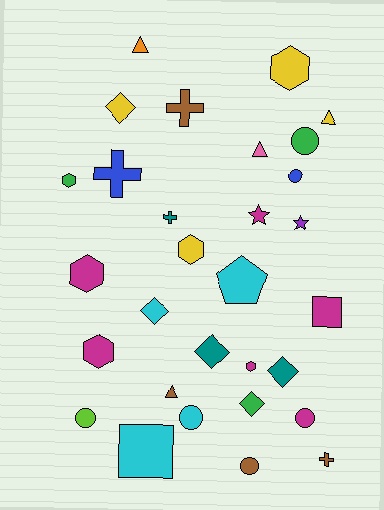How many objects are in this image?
There are 30 objects.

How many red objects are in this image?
There are no red objects.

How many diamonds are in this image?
There are 5 diamonds.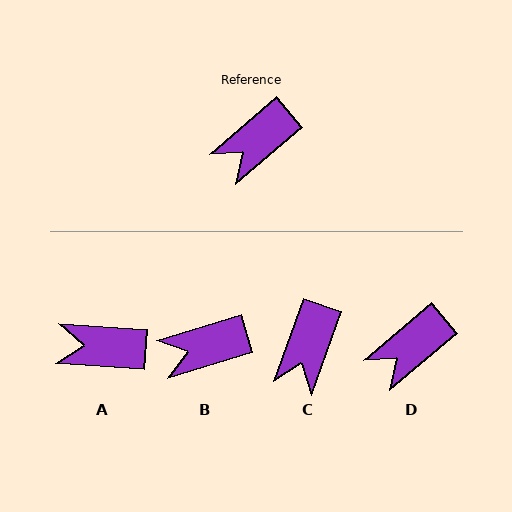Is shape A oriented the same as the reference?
No, it is off by about 44 degrees.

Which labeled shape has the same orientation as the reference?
D.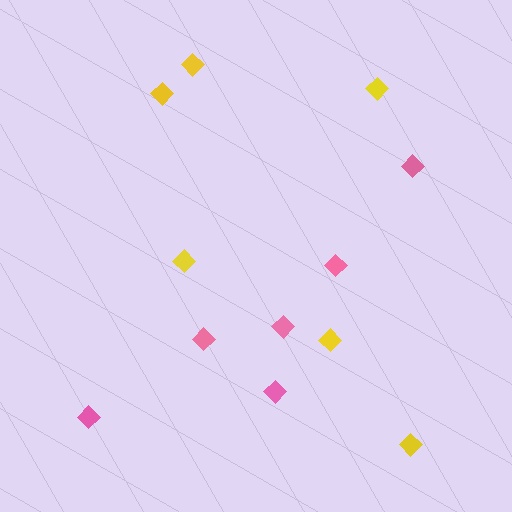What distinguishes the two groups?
There are 2 groups: one group of pink diamonds (6) and one group of yellow diamonds (6).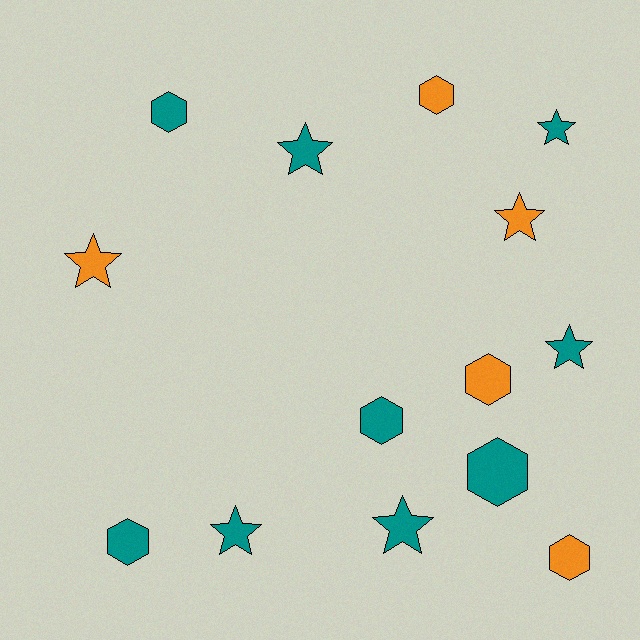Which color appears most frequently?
Teal, with 9 objects.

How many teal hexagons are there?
There are 4 teal hexagons.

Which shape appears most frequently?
Hexagon, with 7 objects.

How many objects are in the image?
There are 14 objects.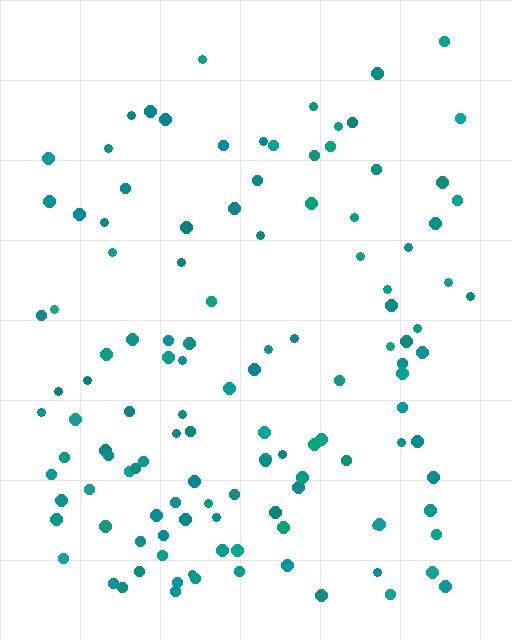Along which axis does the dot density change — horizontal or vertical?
Vertical.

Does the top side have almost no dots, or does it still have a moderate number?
Still a moderate number, just noticeably fewer than the bottom.